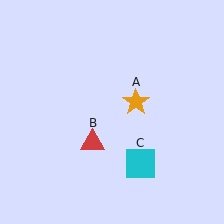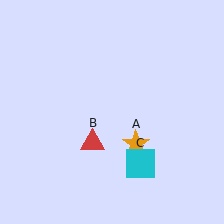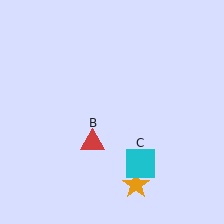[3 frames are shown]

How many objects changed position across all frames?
1 object changed position: orange star (object A).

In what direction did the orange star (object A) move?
The orange star (object A) moved down.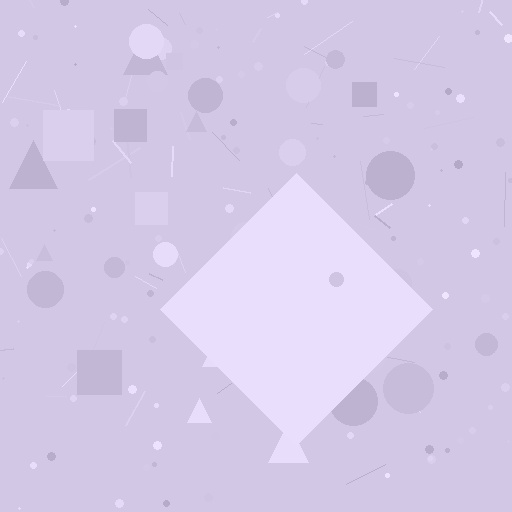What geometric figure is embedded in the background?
A diamond is embedded in the background.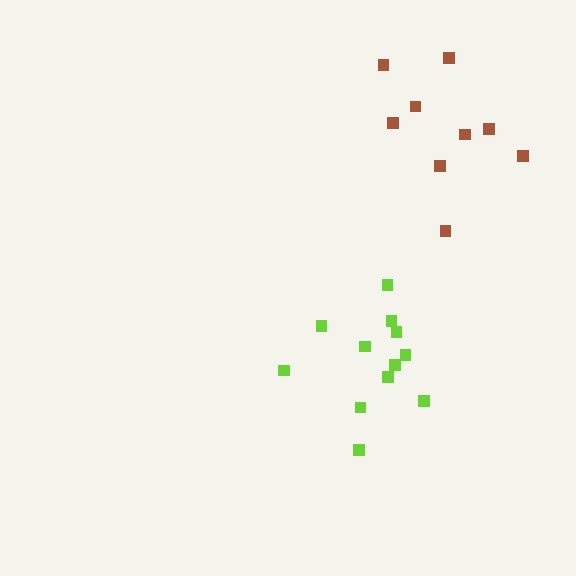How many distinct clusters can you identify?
There are 2 distinct clusters.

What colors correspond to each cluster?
The clusters are colored: brown, lime.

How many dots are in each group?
Group 1: 9 dots, Group 2: 12 dots (21 total).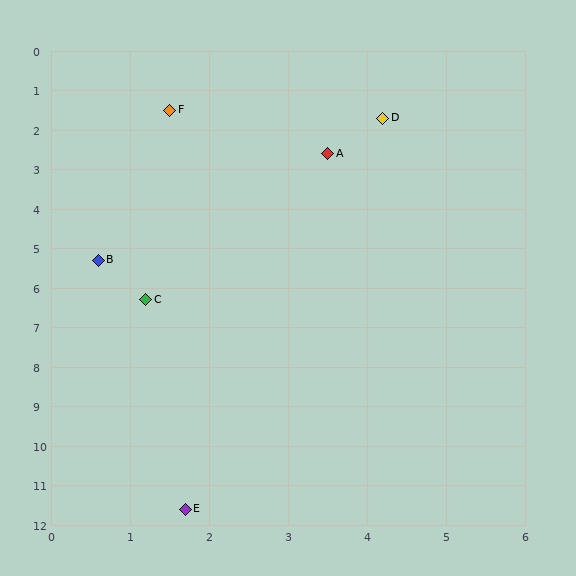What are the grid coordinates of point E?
Point E is at approximately (1.7, 11.6).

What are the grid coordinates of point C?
Point C is at approximately (1.2, 6.3).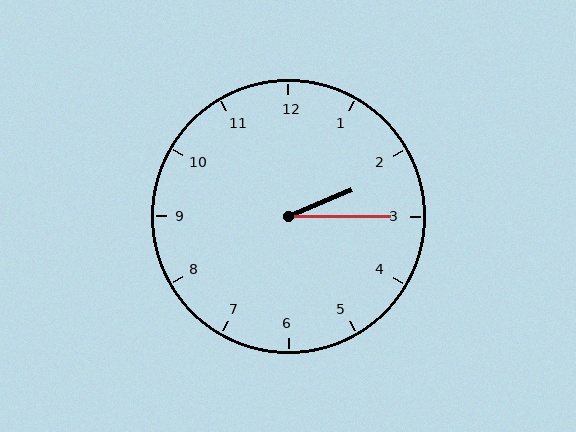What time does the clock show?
2:15.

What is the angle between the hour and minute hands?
Approximately 22 degrees.